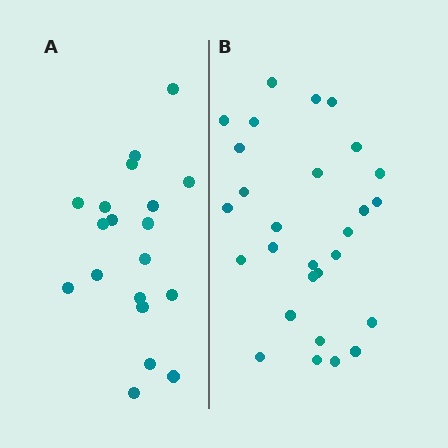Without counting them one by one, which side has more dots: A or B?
Region B (the right region) has more dots.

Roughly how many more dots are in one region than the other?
Region B has roughly 8 or so more dots than region A.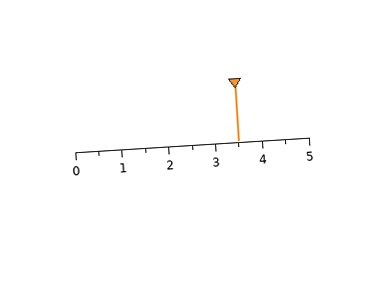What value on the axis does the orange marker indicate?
The marker indicates approximately 3.5.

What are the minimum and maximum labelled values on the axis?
The axis runs from 0 to 5.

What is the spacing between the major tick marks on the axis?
The major ticks are spaced 1 apart.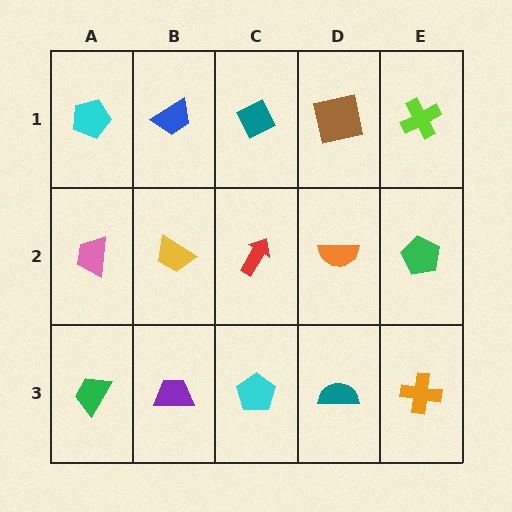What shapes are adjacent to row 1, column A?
A pink trapezoid (row 2, column A), a blue trapezoid (row 1, column B).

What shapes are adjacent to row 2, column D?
A brown square (row 1, column D), a teal semicircle (row 3, column D), a red arrow (row 2, column C), a green pentagon (row 2, column E).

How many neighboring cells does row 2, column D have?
4.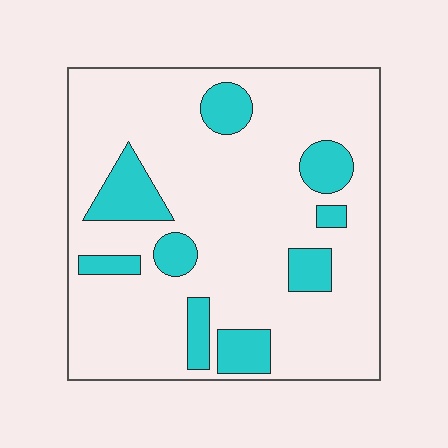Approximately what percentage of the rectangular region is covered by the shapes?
Approximately 20%.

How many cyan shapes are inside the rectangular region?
9.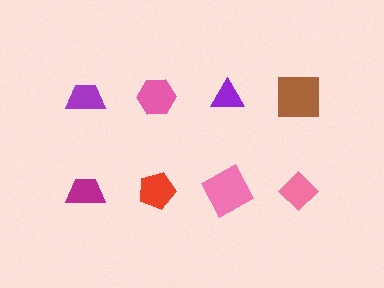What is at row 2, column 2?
A red pentagon.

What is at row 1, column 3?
A purple triangle.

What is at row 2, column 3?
A pink square.